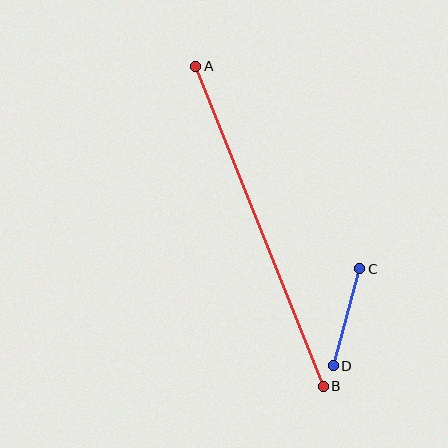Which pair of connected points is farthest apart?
Points A and B are farthest apart.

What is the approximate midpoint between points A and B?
The midpoint is at approximately (260, 226) pixels.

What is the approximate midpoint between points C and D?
The midpoint is at approximately (347, 317) pixels.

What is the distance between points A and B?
The distance is approximately 344 pixels.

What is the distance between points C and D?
The distance is approximately 101 pixels.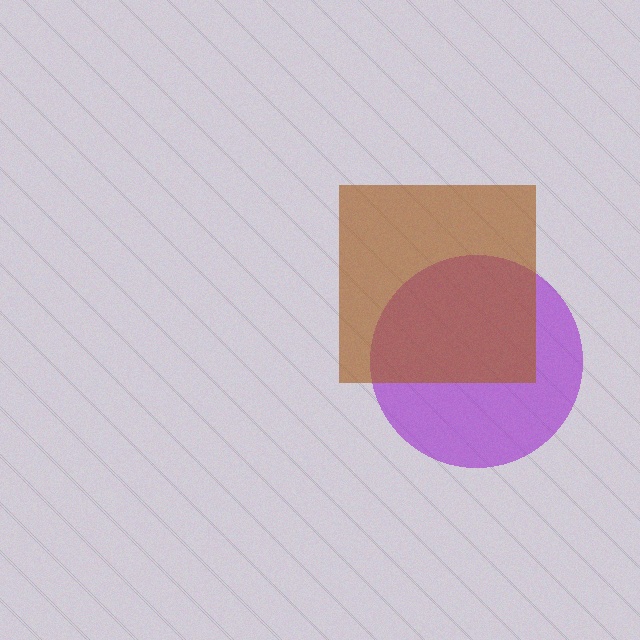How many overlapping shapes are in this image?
There are 2 overlapping shapes in the image.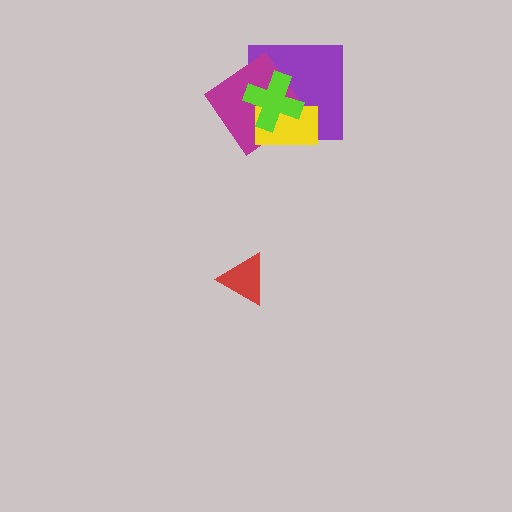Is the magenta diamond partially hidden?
Yes, it is partially covered by another shape.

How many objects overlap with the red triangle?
0 objects overlap with the red triangle.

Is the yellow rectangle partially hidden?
Yes, it is partially covered by another shape.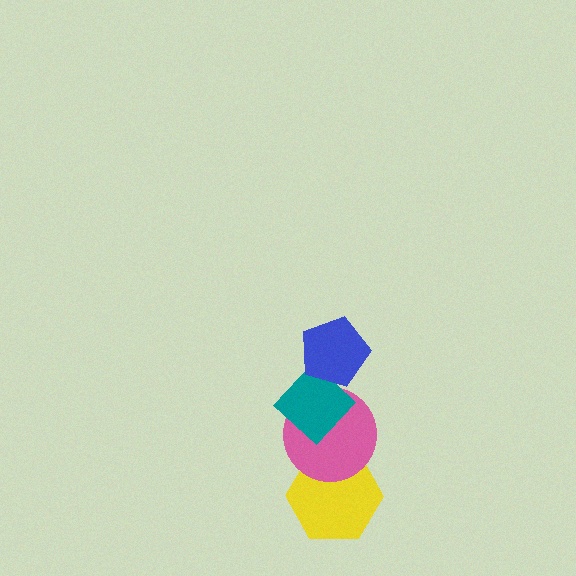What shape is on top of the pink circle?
The teal diamond is on top of the pink circle.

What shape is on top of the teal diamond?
The blue pentagon is on top of the teal diamond.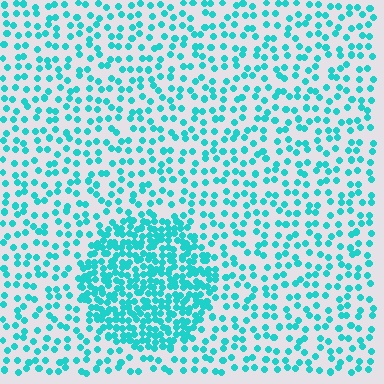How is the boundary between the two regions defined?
The boundary is defined by a change in element density (approximately 2.5x ratio). All elements are the same color, size, and shape.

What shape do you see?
I see a circle.